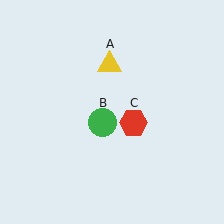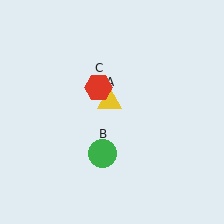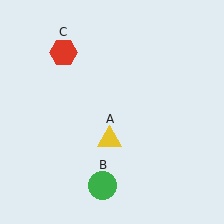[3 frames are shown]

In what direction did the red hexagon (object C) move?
The red hexagon (object C) moved up and to the left.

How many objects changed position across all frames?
3 objects changed position: yellow triangle (object A), green circle (object B), red hexagon (object C).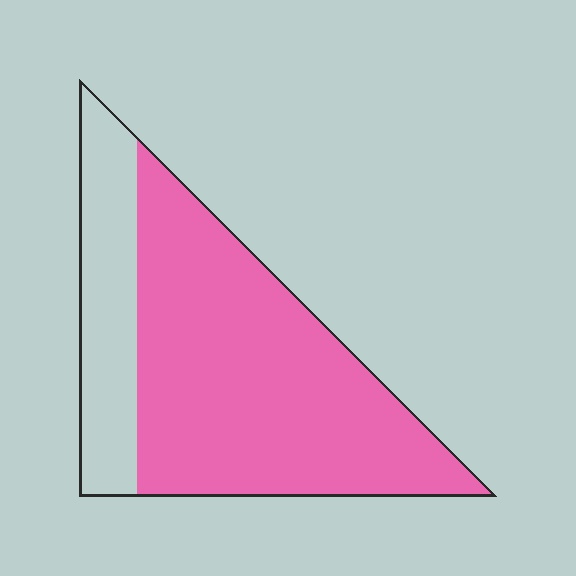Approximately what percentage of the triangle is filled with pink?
Approximately 75%.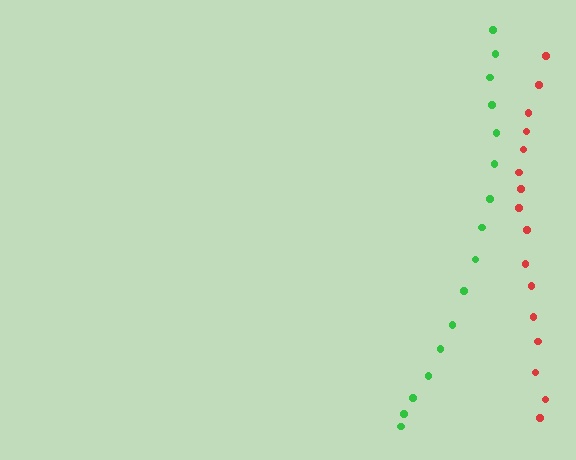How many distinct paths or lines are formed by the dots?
There are 2 distinct paths.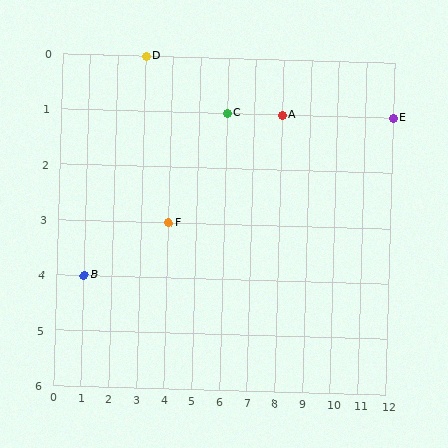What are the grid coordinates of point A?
Point A is at grid coordinates (8, 1).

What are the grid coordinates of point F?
Point F is at grid coordinates (4, 3).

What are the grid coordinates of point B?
Point B is at grid coordinates (1, 4).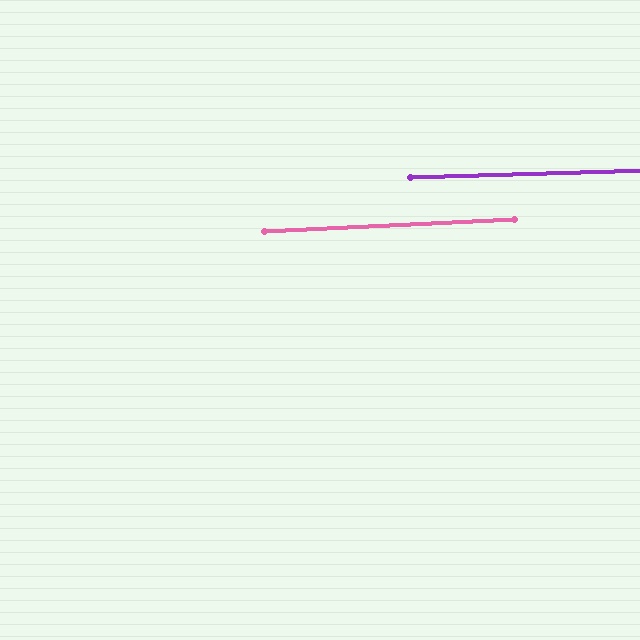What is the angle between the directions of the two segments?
Approximately 1 degree.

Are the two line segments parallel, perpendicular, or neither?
Parallel — their directions differ by only 1.2°.